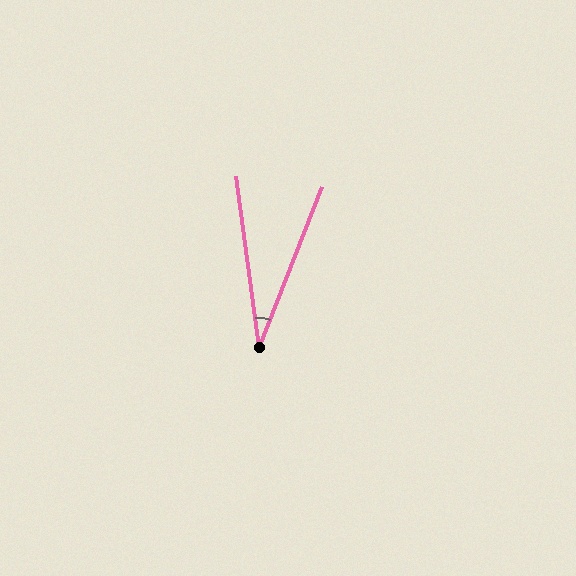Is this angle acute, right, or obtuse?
It is acute.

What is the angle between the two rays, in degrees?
Approximately 29 degrees.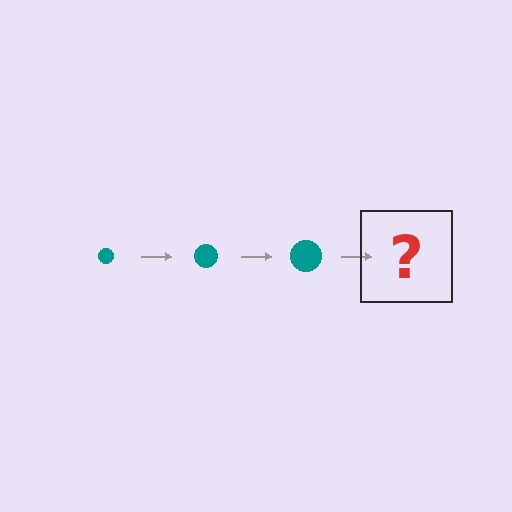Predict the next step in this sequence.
The next step is a teal circle, larger than the previous one.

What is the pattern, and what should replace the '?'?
The pattern is that the circle gets progressively larger each step. The '?' should be a teal circle, larger than the previous one.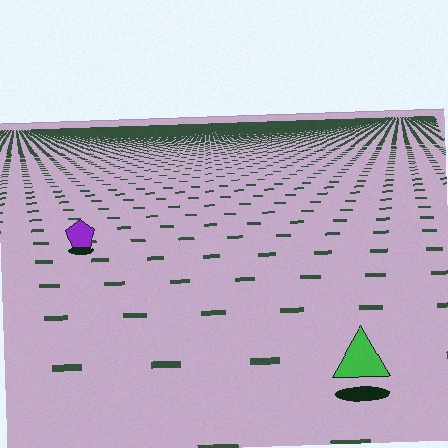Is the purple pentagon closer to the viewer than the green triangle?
No. The green triangle is closer — you can tell from the texture gradient: the ground texture is coarser near it.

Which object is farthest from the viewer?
The purple pentagon is farthest from the viewer. It appears smaller and the ground texture around it is denser.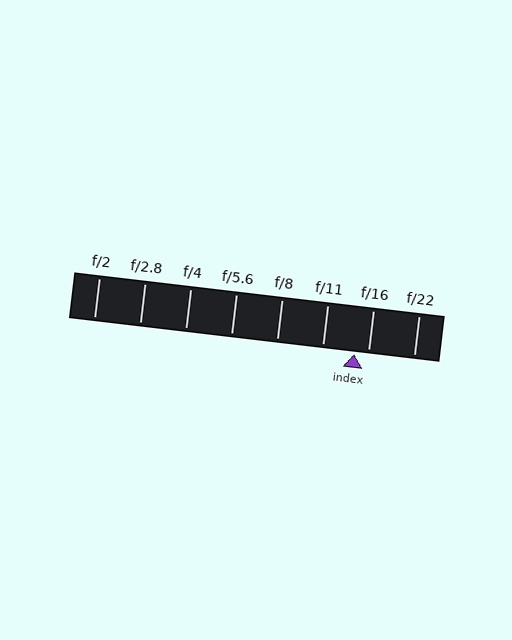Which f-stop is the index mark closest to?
The index mark is closest to f/16.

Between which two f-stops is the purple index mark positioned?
The index mark is between f/11 and f/16.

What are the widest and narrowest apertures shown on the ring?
The widest aperture shown is f/2 and the narrowest is f/22.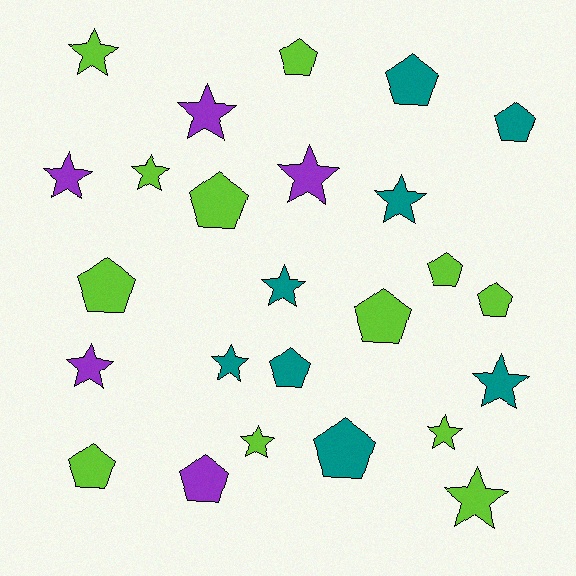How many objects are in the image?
There are 25 objects.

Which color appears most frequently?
Lime, with 12 objects.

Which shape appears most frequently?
Star, with 13 objects.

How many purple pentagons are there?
There is 1 purple pentagon.